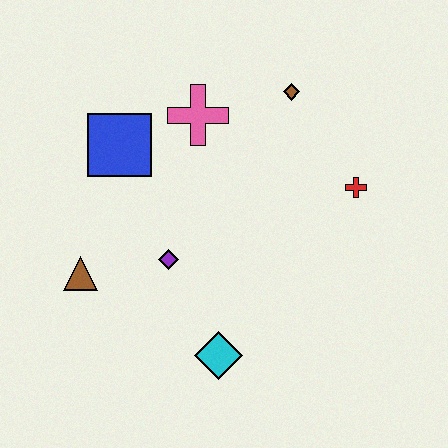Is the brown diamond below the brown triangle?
No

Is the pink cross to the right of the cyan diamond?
No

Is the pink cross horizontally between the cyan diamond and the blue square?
Yes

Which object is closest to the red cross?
The brown diamond is closest to the red cross.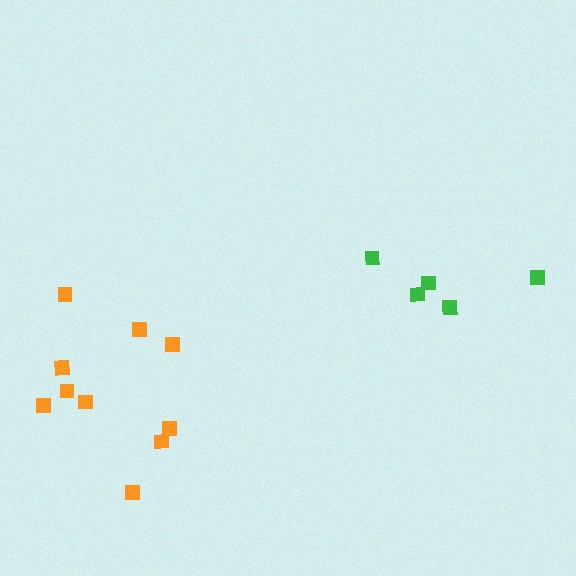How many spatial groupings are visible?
There are 2 spatial groupings.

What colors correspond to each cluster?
The clusters are colored: green, orange.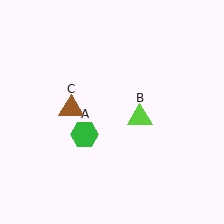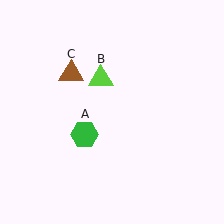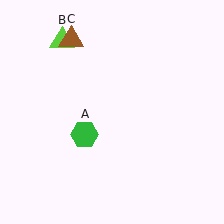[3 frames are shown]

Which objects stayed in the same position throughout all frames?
Green hexagon (object A) remained stationary.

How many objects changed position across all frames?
2 objects changed position: lime triangle (object B), brown triangle (object C).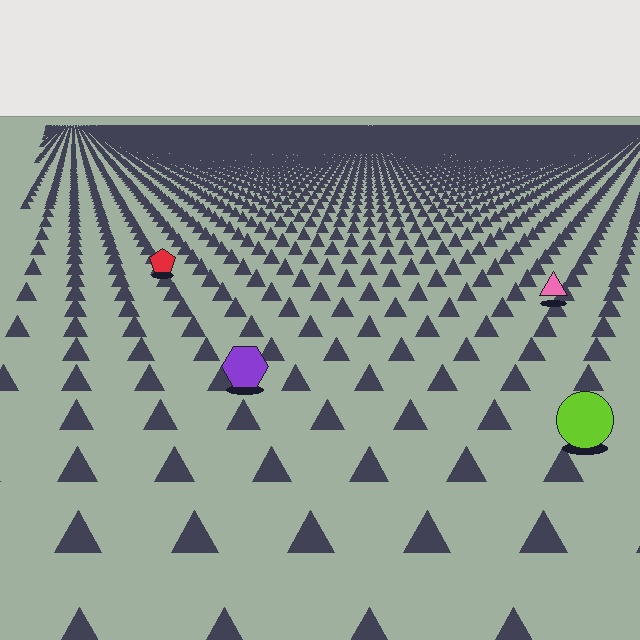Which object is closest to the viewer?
The lime circle is closest. The texture marks near it are larger and more spread out.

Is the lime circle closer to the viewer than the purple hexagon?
Yes. The lime circle is closer — you can tell from the texture gradient: the ground texture is coarser near it.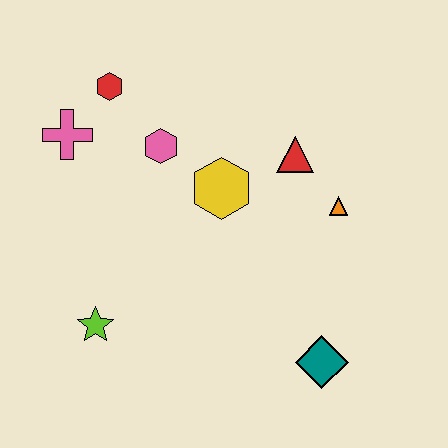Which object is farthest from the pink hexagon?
The teal diamond is farthest from the pink hexagon.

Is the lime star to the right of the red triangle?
No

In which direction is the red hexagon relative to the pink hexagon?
The red hexagon is above the pink hexagon.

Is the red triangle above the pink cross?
No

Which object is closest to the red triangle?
The orange triangle is closest to the red triangle.